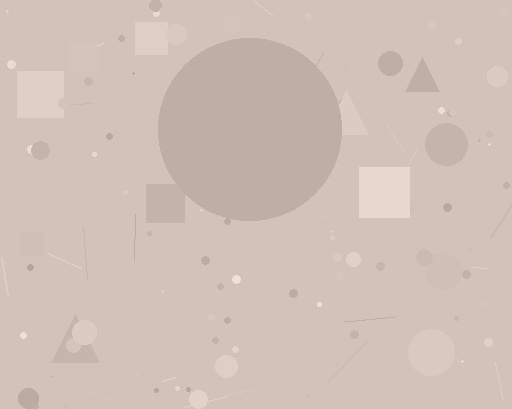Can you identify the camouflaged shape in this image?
The camouflaged shape is a circle.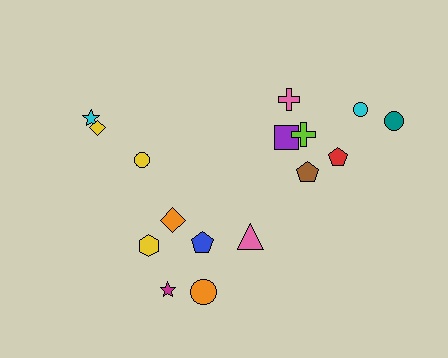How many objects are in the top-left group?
There are 3 objects.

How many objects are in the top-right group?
There are 7 objects.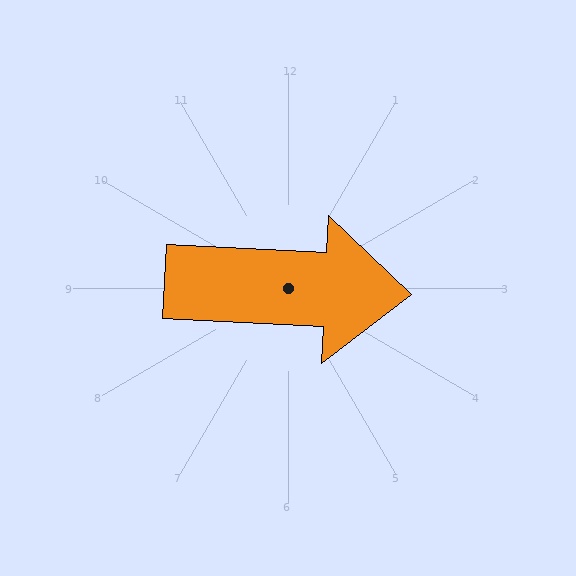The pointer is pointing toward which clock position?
Roughly 3 o'clock.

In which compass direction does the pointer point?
East.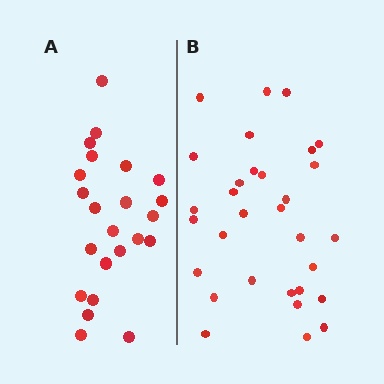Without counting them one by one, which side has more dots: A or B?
Region B (the right region) has more dots.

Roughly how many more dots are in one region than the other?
Region B has roughly 8 or so more dots than region A.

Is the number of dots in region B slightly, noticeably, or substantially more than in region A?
Region B has noticeably more, but not dramatically so. The ratio is roughly 1.3 to 1.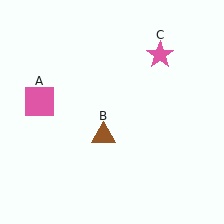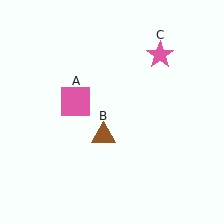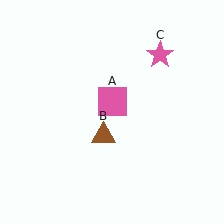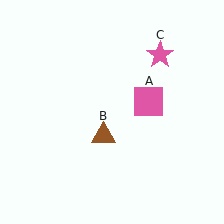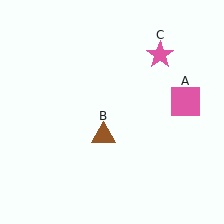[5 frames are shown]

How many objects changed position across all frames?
1 object changed position: pink square (object A).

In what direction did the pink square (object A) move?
The pink square (object A) moved right.